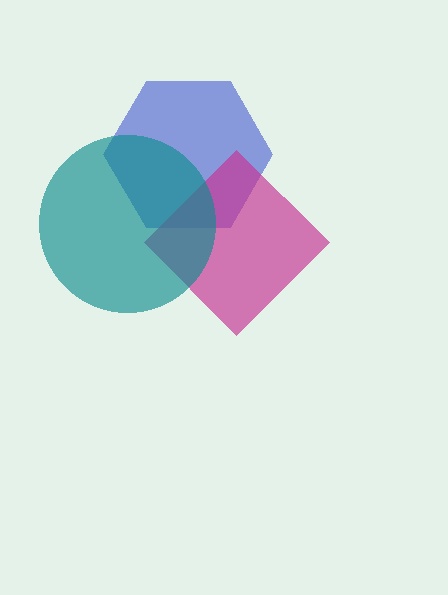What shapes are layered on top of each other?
The layered shapes are: a blue hexagon, a magenta diamond, a teal circle.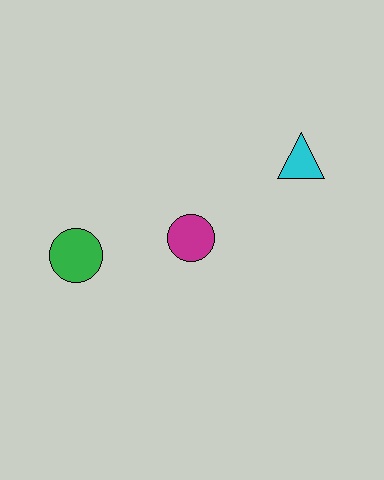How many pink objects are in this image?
There are no pink objects.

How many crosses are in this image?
There are no crosses.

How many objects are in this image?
There are 3 objects.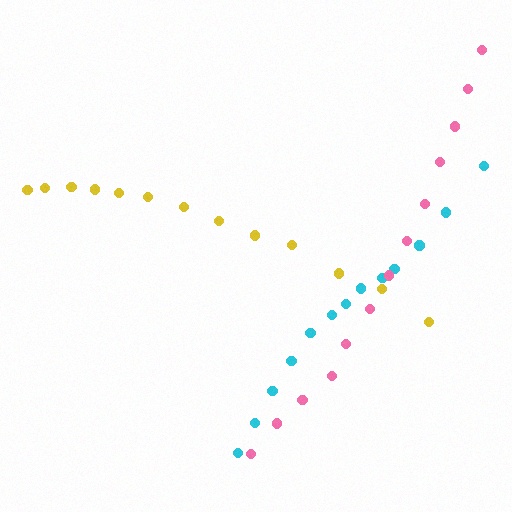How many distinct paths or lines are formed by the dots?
There are 3 distinct paths.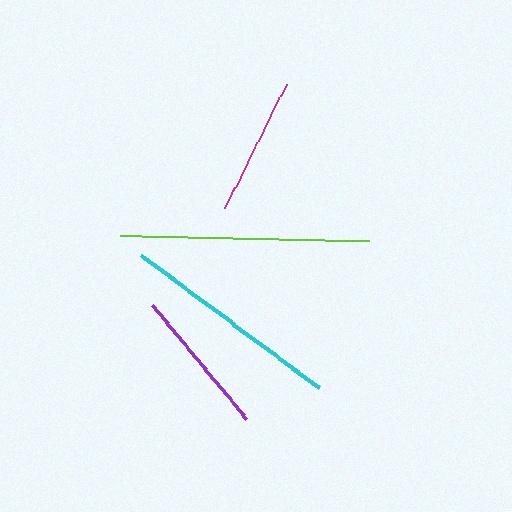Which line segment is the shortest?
The magenta line is the shortest at approximately 140 pixels.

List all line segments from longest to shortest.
From longest to shortest: lime, cyan, purple, magenta.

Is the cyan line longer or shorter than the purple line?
The cyan line is longer than the purple line.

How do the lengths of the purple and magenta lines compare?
The purple and magenta lines are approximately the same length.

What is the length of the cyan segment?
The cyan segment is approximately 222 pixels long.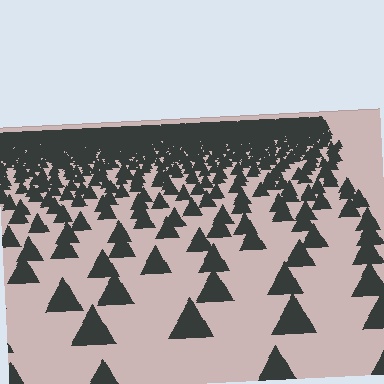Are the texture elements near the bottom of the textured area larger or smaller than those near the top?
Larger. Near the bottom, elements are closer to the viewer and appear at a bigger on-screen size.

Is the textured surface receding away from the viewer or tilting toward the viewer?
The surface is receding away from the viewer. Texture elements get smaller and denser toward the top.